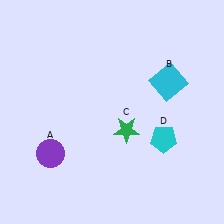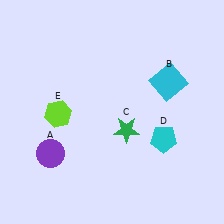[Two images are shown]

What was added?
A lime hexagon (E) was added in Image 2.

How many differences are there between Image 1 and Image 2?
There is 1 difference between the two images.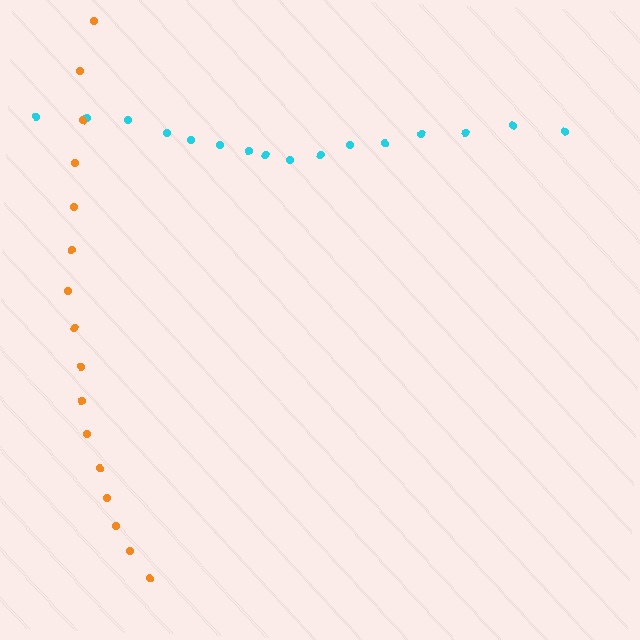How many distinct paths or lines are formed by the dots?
There are 2 distinct paths.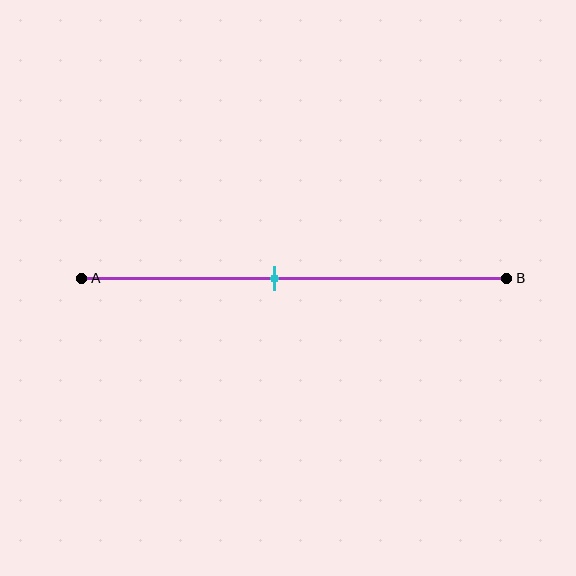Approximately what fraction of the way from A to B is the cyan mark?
The cyan mark is approximately 45% of the way from A to B.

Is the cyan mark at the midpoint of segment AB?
No, the mark is at about 45% from A, not at the 50% midpoint.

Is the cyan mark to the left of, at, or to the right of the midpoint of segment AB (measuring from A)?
The cyan mark is to the left of the midpoint of segment AB.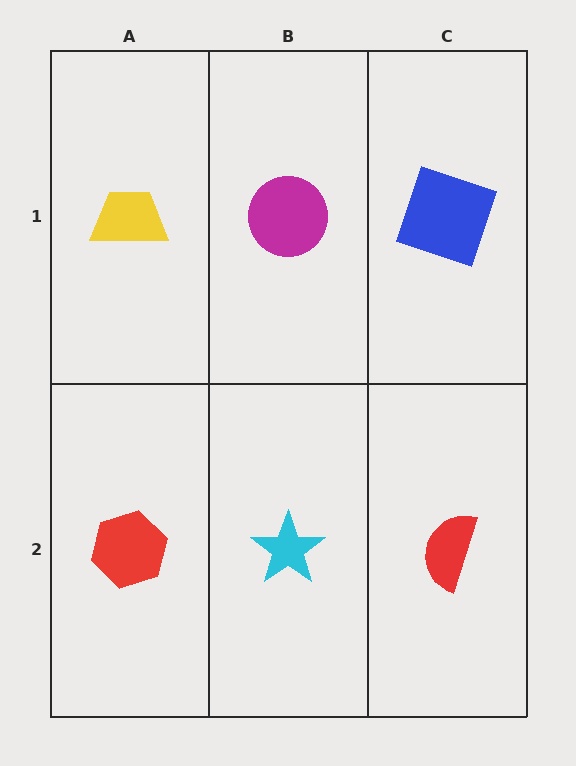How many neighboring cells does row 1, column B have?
3.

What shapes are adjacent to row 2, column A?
A yellow trapezoid (row 1, column A), a cyan star (row 2, column B).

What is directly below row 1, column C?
A red semicircle.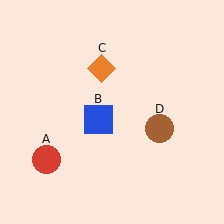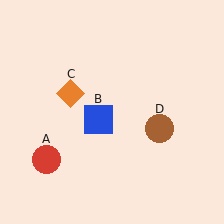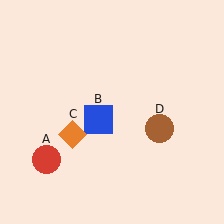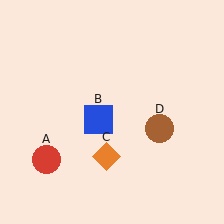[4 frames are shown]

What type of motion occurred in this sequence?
The orange diamond (object C) rotated counterclockwise around the center of the scene.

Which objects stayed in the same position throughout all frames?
Red circle (object A) and blue square (object B) and brown circle (object D) remained stationary.